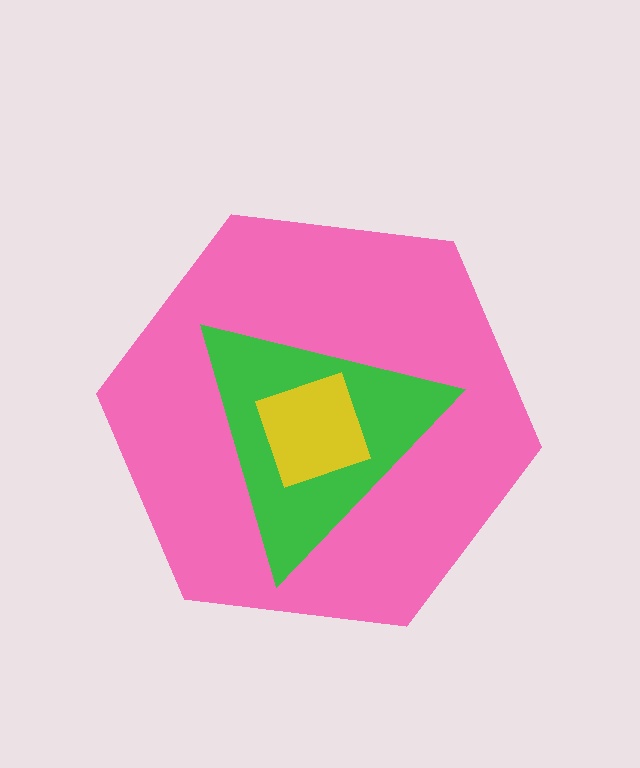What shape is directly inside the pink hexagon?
The green triangle.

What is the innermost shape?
The yellow square.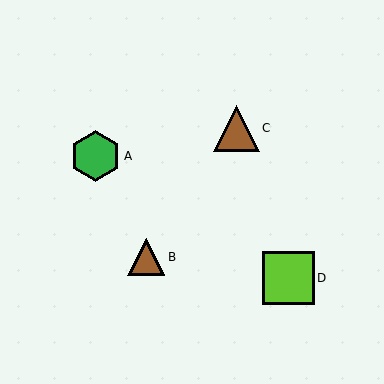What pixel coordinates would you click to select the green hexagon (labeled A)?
Click at (96, 156) to select the green hexagon A.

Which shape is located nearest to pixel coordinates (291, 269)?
The lime square (labeled D) at (288, 278) is nearest to that location.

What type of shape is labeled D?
Shape D is a lime square.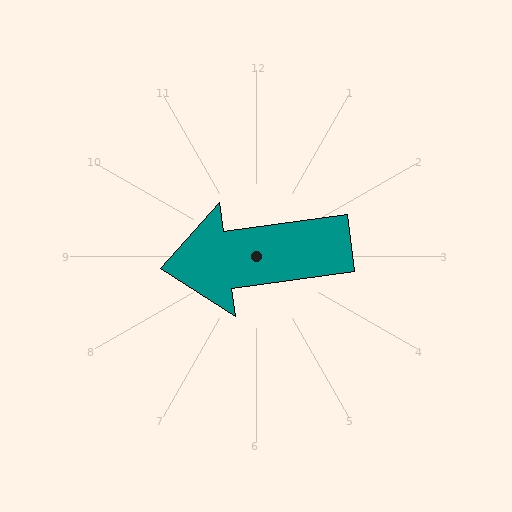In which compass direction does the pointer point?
West.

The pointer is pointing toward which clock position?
Roughly 9 o'clock.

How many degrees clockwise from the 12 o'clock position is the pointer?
Approximately 262 degrees.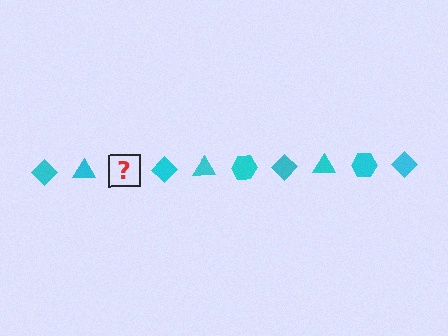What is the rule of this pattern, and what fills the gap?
The rule is that the pattern cycles through diamond, triangle, hexagon shapes in cyan. The gap should be filled with a cyan hexagon.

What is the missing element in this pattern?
The missing element is a cyan hexagon.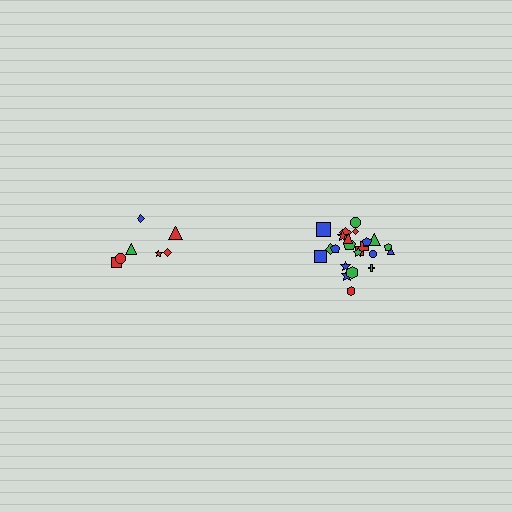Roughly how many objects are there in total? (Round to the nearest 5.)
Roughly 30 objects in total.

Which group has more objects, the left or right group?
The right group.